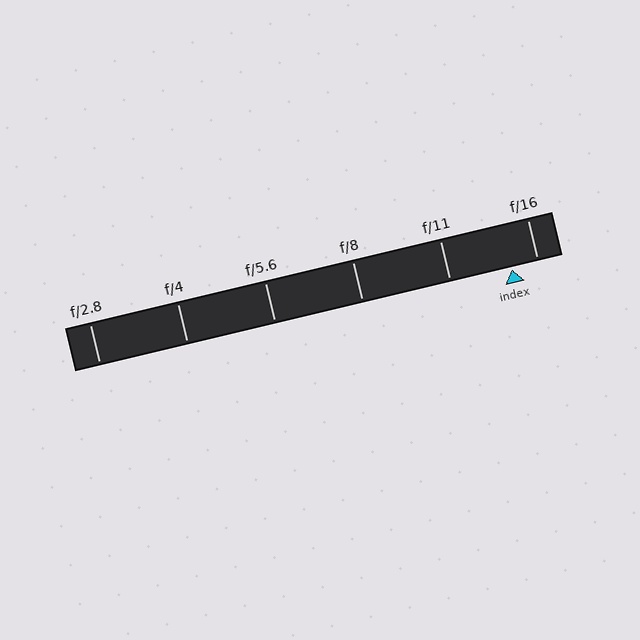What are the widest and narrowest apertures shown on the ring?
The widest aperture shown is f/2.8 and the narrowest is f/16.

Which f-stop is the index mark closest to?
The index mark is closest to f/16.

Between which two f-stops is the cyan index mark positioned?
The index mark is between f/11 and f/16.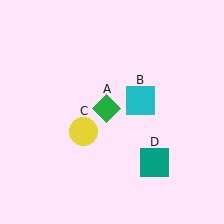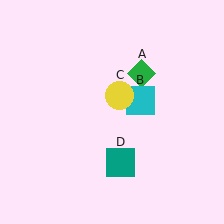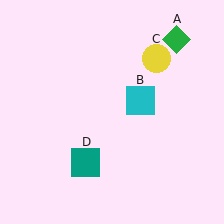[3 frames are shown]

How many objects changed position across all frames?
3 objects changed position: green diamond (object A), yellow circle (object C), teal square (object D).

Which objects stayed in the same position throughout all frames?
Cyan square (object B) remained stationary.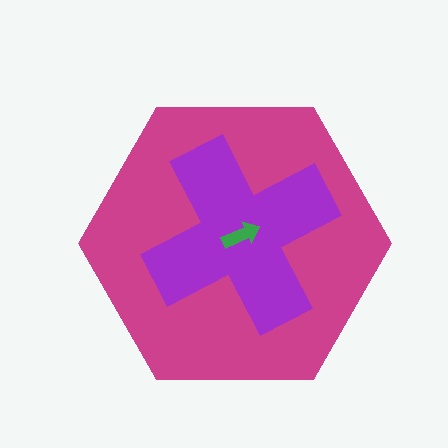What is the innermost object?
The green arrow.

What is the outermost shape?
The magenta hexagon.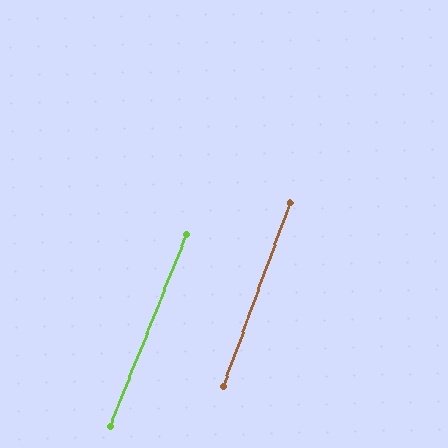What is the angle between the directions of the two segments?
Approximately 2 degrees.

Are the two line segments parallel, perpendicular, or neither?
Parallel — their directions differ by only 1.9°.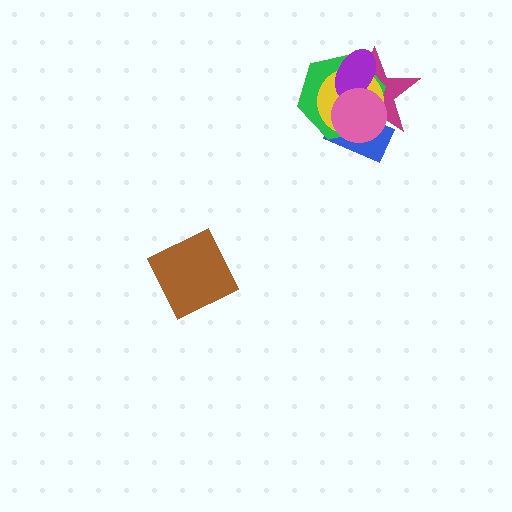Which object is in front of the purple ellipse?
The pink circle is in front of the purple ellipse.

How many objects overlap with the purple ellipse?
4 objects overlap with the purple ellipse.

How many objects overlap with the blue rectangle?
4 objects overlap with the blue rectangle.